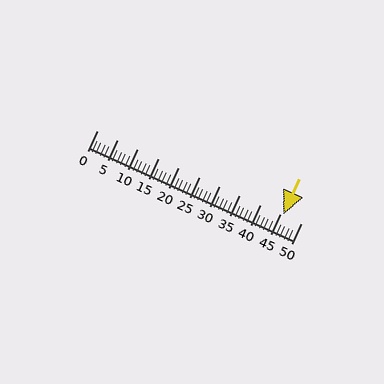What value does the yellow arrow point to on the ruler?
The yellow arrow points to approximately 46.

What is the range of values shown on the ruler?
The ruler shows values from 0 to 50.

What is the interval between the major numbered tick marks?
The major tick marks are spaced 5 units apart.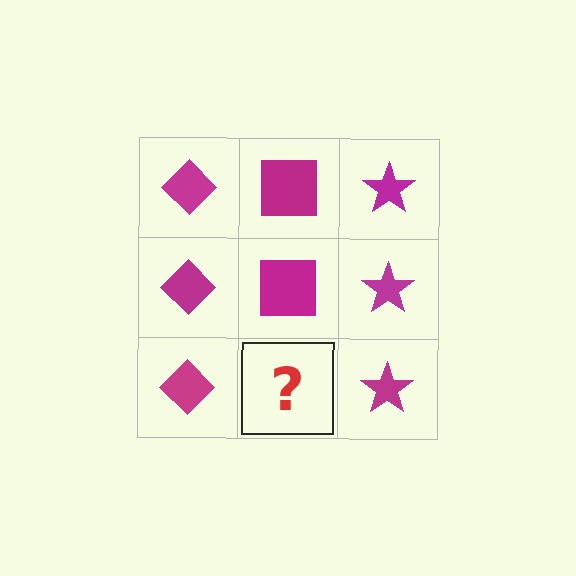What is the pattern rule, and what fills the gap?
The rule is that each column has a consistent shape. The gap should be filled with a magenta square.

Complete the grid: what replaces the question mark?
The question mark should be replaced with a magenta square.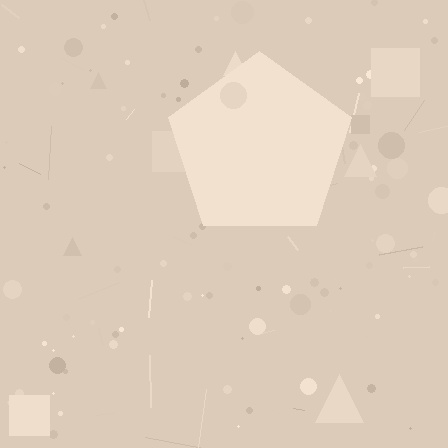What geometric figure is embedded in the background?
A pentagon is embedded in the background.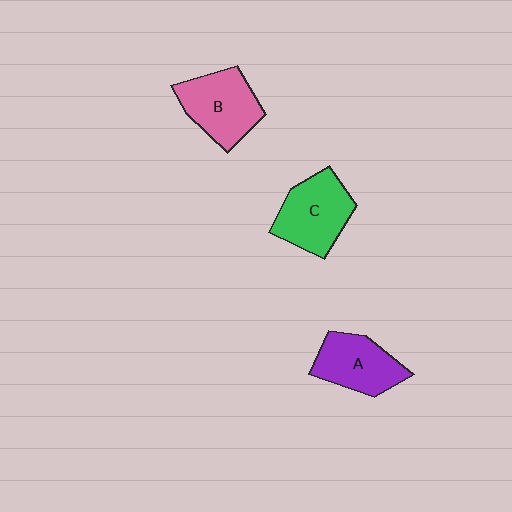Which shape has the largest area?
Shape C (green).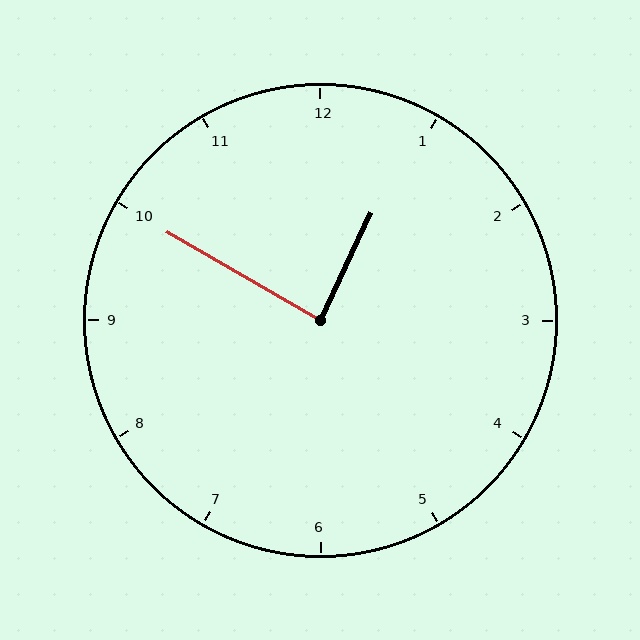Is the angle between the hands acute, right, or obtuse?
It is right.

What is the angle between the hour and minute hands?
Approximately 85 degrees.